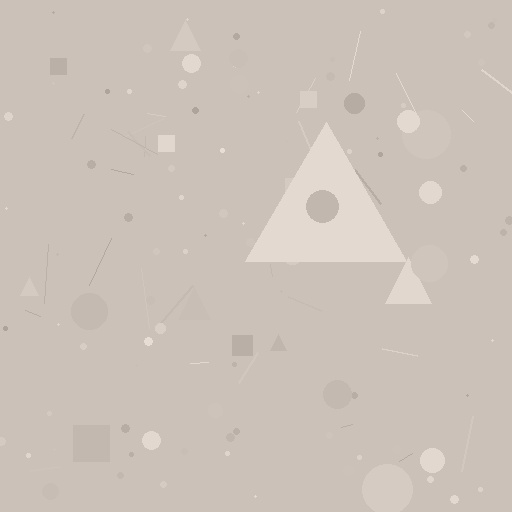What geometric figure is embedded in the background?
A triangle is embedded in the background.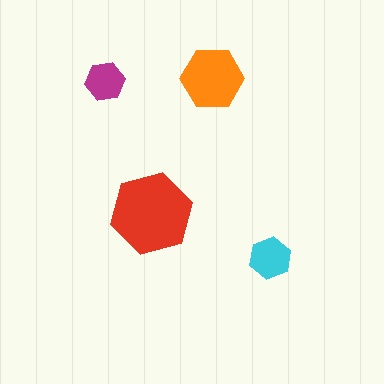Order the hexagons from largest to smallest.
the red one, the orange one, the cyan one, the magenta one.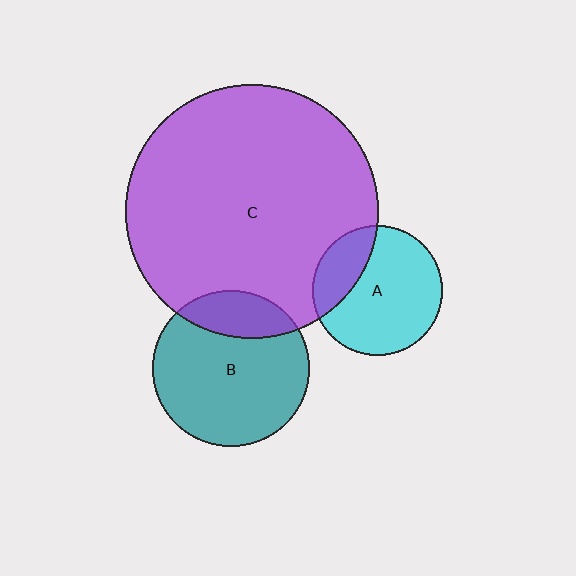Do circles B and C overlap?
Yes.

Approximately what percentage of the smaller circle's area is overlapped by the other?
Approximately 20%.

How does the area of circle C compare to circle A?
Approximately 3.8 times.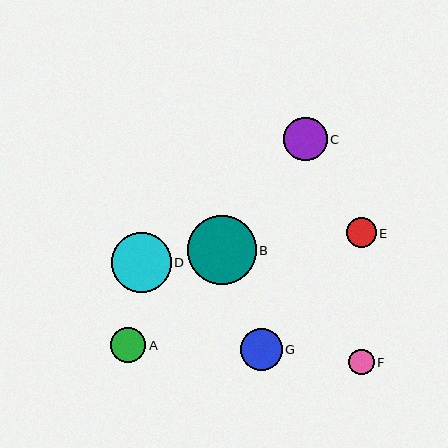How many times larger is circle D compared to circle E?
Circle D is approximately 2.0 times the size of circle E.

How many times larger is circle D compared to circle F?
Circle D is approximately 2.4 times the size of circle F.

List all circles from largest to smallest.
From largest to smallest: B, D, C, G, A, E, F.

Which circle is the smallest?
Circle F is the smallest with a size of approximately 25 pixels.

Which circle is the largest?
Circle B is the largest with a size of approximately 69 pixels.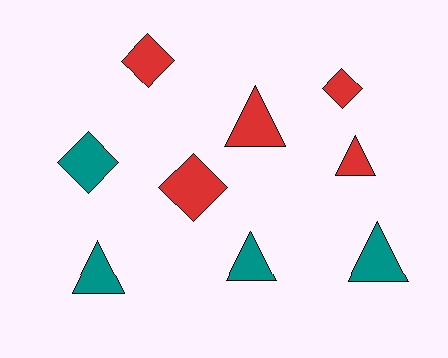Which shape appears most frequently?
Triangle, with 5 objects.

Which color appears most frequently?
Red, with 5 objects.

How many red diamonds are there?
There are 3 red diamonds.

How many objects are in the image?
There are 9 objects.